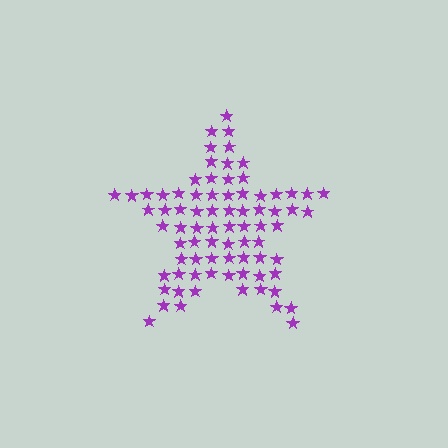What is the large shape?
The large shape is a star.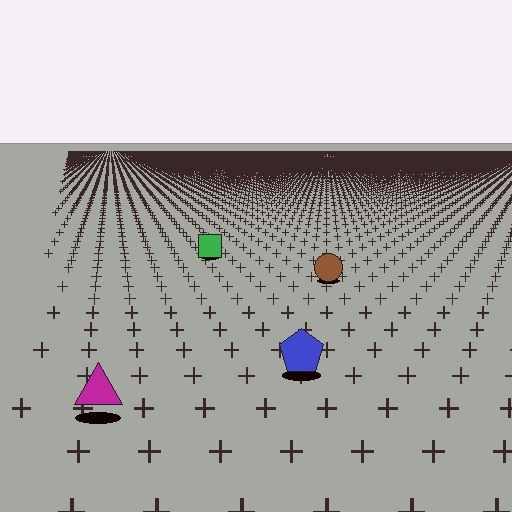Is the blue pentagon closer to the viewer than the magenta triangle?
No. The magenta triangle is closer — you can tell from the texture gradient: the ground texture is coarser near it.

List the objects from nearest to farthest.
From nearest to farthest: the magenta triangle, the blue pentagon, the brown circle, the green square.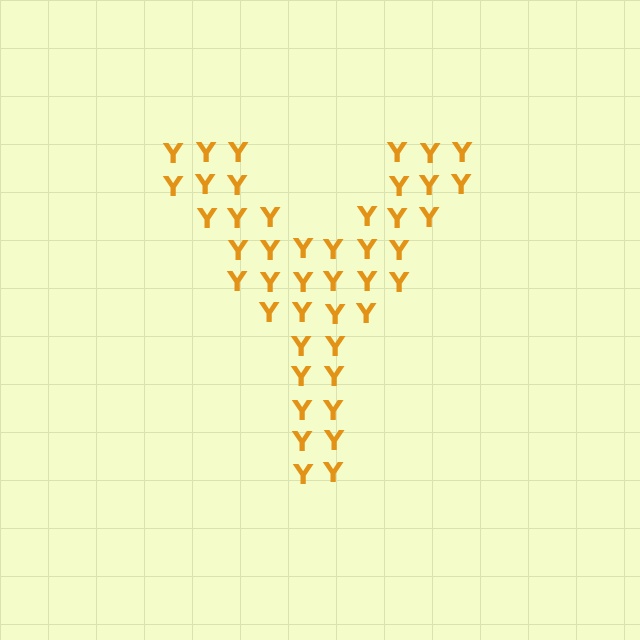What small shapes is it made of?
It is made of small letter Y's.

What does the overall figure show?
The overall figure shows the letter Y.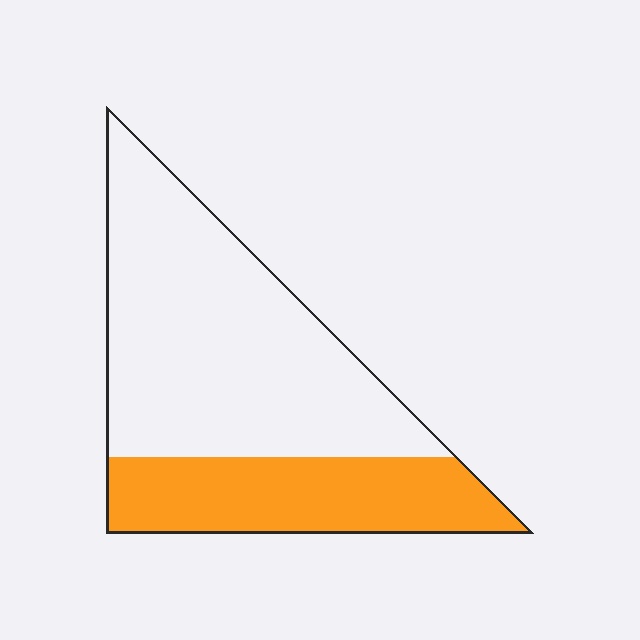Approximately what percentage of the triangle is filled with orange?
Approximately 35%.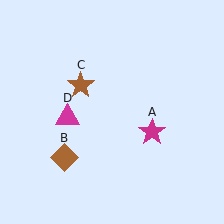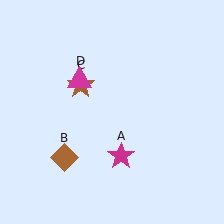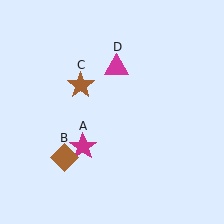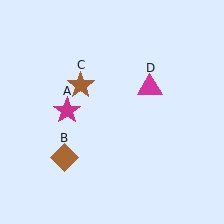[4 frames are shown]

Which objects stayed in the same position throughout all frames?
Brown diamond (object B) and brown star (object C) remained stationary.